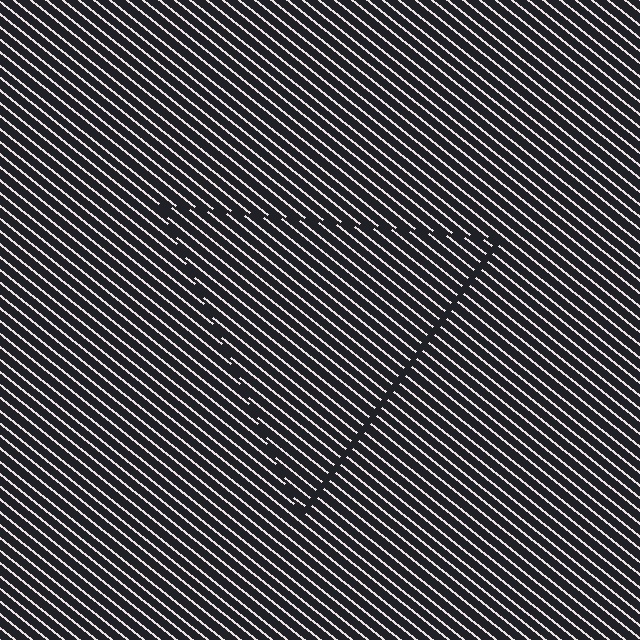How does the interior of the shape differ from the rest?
The interior of the shape contains the same grating, shifted by half a period — the contour is defined by the phase discontinuity where line-ends from the inner and outer gratings abut.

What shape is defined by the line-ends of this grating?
An illusory triangle. The interior of the shape contains the same grating, shifted by half a period — the contour is defined by the phase discontinuity where line-ends from the inner and outer gratings abut.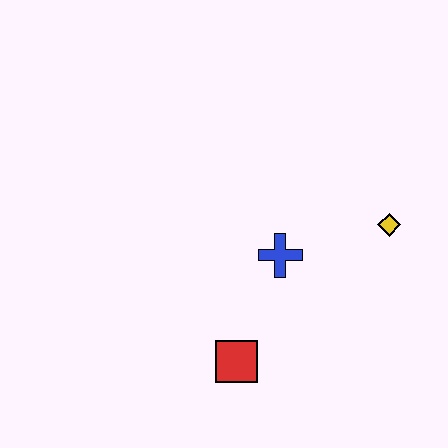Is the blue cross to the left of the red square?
No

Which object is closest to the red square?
The blue cross is closest to the red square.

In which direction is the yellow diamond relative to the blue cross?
The yellow diamond is to the right of the blue cross.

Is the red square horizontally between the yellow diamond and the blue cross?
No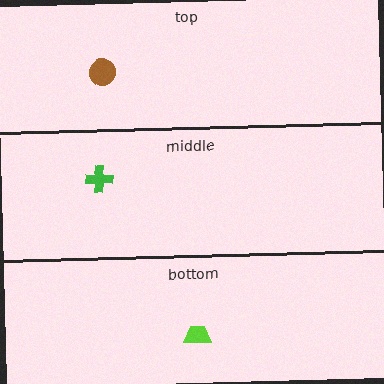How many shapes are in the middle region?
1.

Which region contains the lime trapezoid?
The bottom region.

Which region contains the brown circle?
The top region.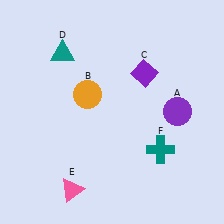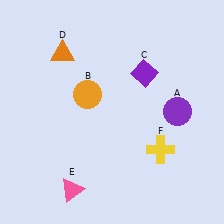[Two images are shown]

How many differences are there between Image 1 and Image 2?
There are 2 differences between the two images.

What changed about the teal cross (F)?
In Image 1, F is teal. In Image 2, it changed to yellow.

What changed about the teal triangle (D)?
In Image 1, D is teal. In Image 2, it changed to orange.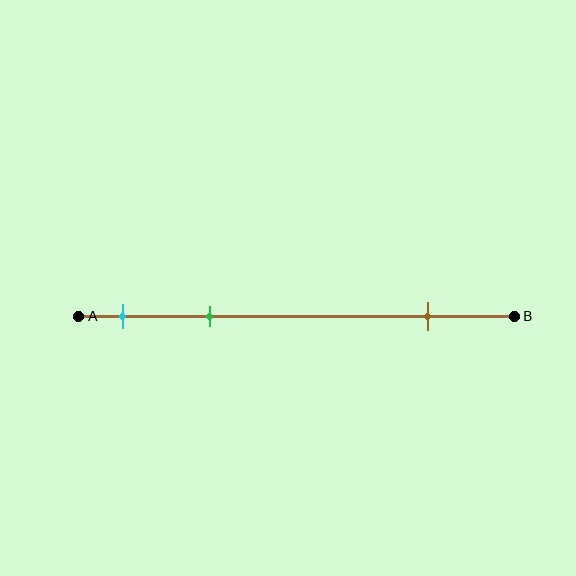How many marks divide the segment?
There are 3 marks dividing the segment.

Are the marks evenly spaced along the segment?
No, the marks are not evenly spaced.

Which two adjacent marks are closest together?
The cyan and green marks are the closest adjacent pair.